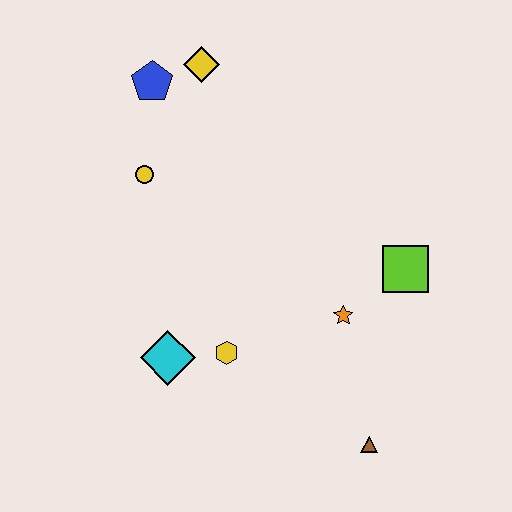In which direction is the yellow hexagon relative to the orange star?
The yellow hexagon is to the left of the orange star.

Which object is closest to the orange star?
The lime square is closest to the orange star.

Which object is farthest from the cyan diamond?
The yellow diamond is farthest from the cyan diamond.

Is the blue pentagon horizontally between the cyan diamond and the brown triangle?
No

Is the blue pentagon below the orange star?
No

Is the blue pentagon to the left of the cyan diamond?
Yes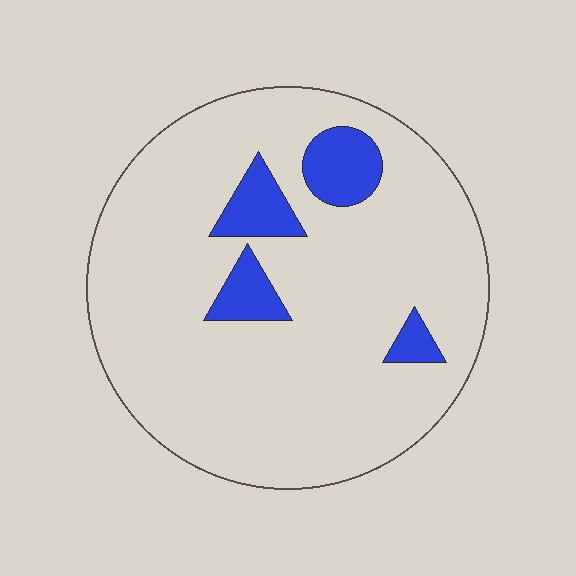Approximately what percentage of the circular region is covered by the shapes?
Approximately 10%.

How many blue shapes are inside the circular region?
4.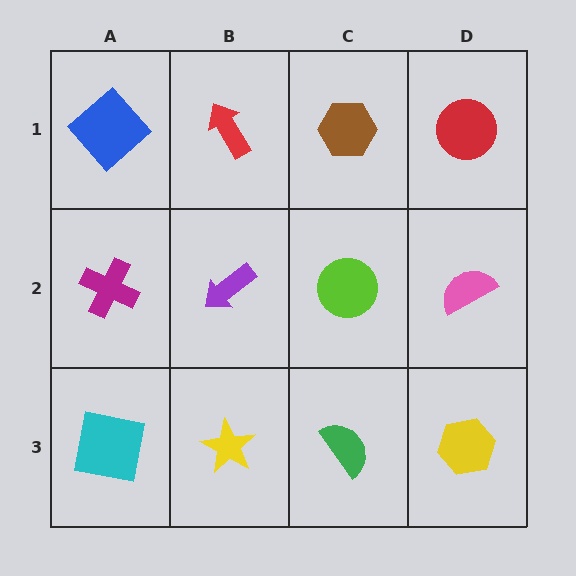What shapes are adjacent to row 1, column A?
A magenta cross (row 2, column A), a red arrow (row 1, column B).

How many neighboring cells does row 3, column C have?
3.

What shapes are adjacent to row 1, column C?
A lime circle (row 2, column C), a red arrow (row 1, column B), a red circle (row 1, column D).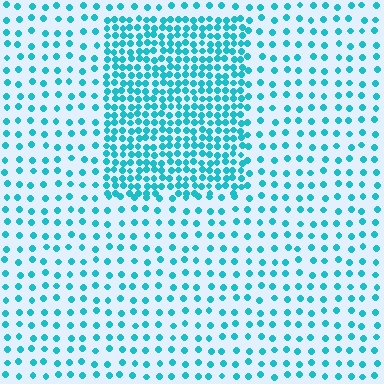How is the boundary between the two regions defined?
The boundary is defined by a change in element density (approximately 2.6x ratio). All elements are the same color, size, and shape.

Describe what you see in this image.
The image contains small cyan elements arranged at two different densities. A rectangle-shaped region is visible where the elements are more densely packed than the surrounding area.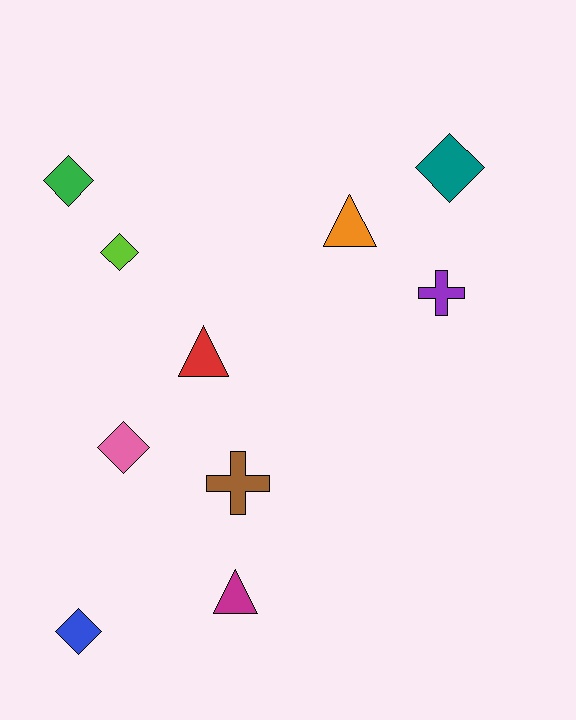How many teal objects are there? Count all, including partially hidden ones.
There is 1 teal object.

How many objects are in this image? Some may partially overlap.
There are 10 objects.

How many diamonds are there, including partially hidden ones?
There are 5 diamonds.